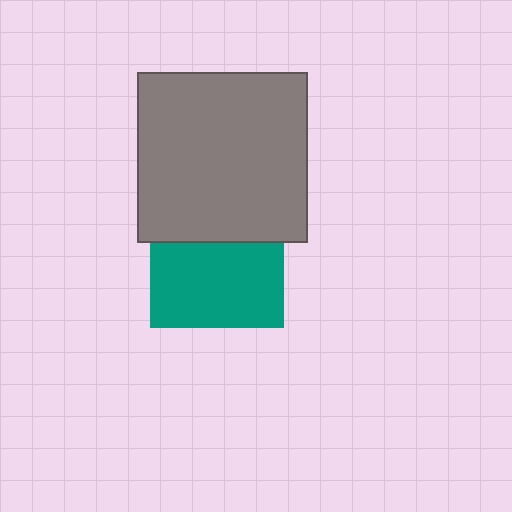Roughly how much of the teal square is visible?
About half of it is visible (roughly 63%).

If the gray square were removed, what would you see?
You would see the complete teal square.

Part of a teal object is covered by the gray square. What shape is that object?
It is a square.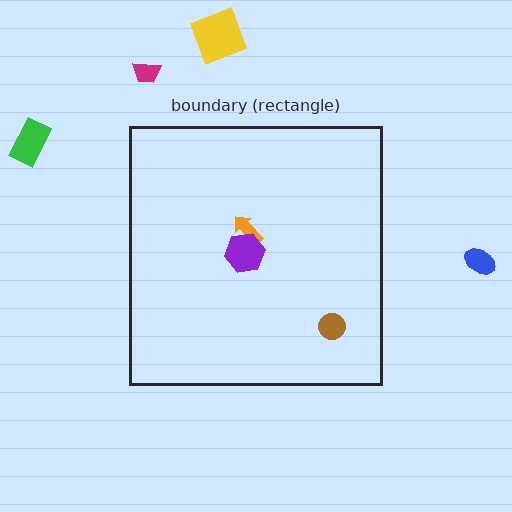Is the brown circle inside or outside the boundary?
Inside.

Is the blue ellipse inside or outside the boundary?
Outside.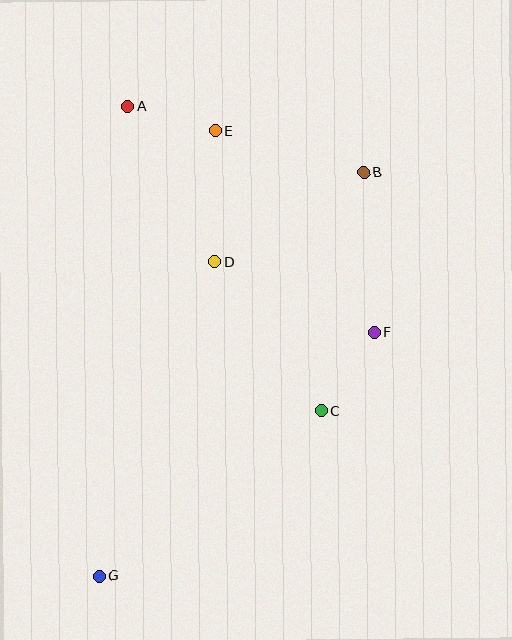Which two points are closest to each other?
Points A and E are closest to each other.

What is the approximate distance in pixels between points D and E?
The distance between D and E is approximately 131 pixels.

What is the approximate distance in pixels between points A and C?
The distance between A and C is approximately 361 pixels.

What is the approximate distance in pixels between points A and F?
The distance between A and F is approximately 334 pixels.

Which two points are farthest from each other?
Points B and G are farthest from each other.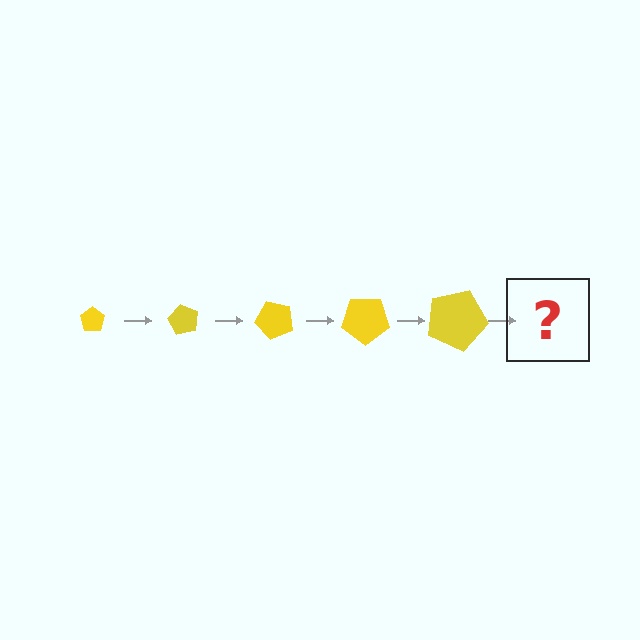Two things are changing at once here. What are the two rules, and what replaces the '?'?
The two rules are that the pentagon grows larger each step and it rotates 60 degrees each step. The '?' should be a pentagon, larger than the previous one and rotated 300 degrees from the start.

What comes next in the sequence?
The next element should be a pentagon, larger than the previous one and rotated 300 degrees from the start.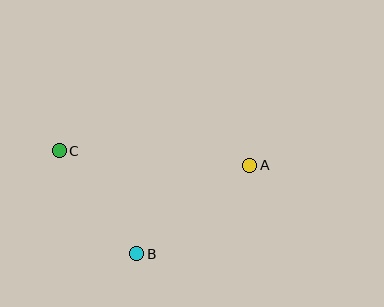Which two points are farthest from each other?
Points A and C are farthest from each other.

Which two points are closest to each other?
Points B and C are closest to each other.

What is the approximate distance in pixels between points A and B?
The distance between A and B is approximately 143 pixels.